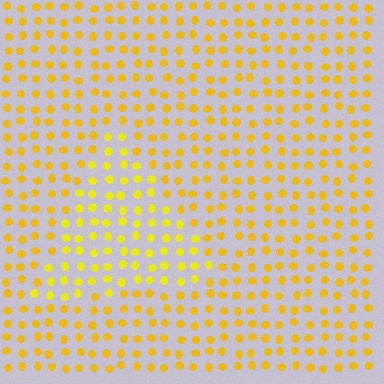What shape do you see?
I see a triangle.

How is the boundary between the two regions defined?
The boundary is defined purely by a slight shift in hue (about 14 degrees). Spacing, size, and orientation are identical on both sides.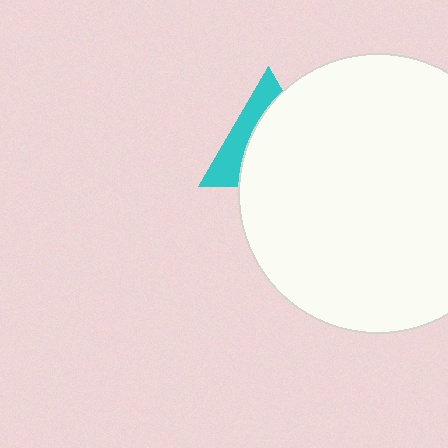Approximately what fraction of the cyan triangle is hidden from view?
Roughly 65% of the cyan triangle is hidden behind the white circle.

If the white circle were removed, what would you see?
You would see the complete cyan triangle.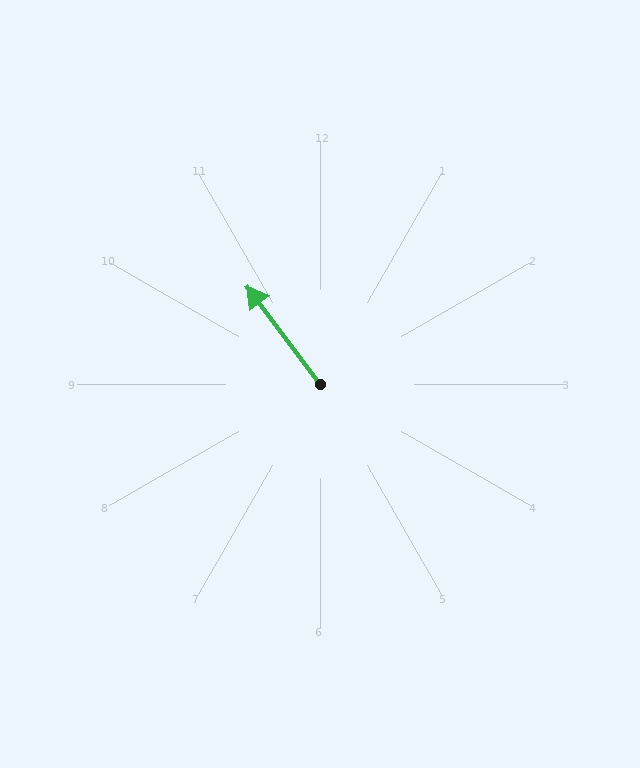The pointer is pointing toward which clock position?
Roughly 11 o'clock.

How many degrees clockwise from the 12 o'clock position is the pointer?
Approximately 323 degrees.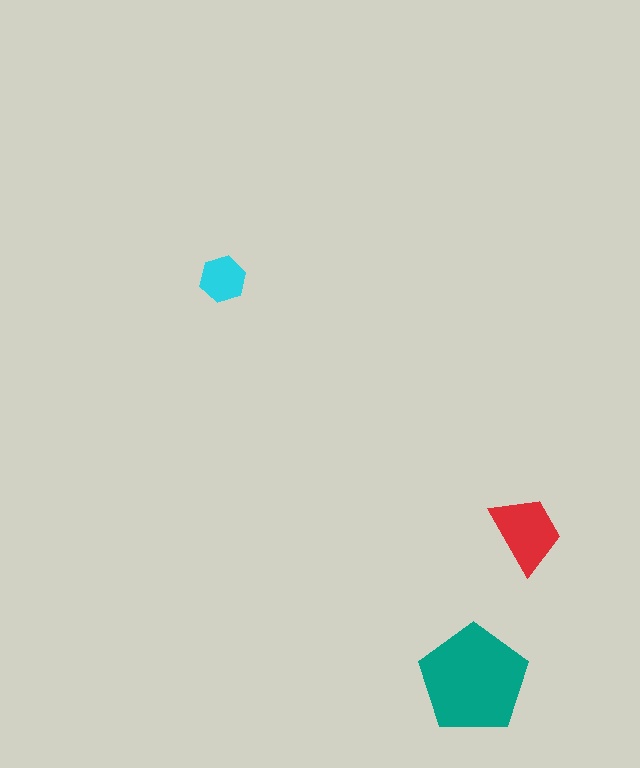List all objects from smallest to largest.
The cyan hexagon, the red trapezoid, the teal pentagon.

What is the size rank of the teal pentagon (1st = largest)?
1st.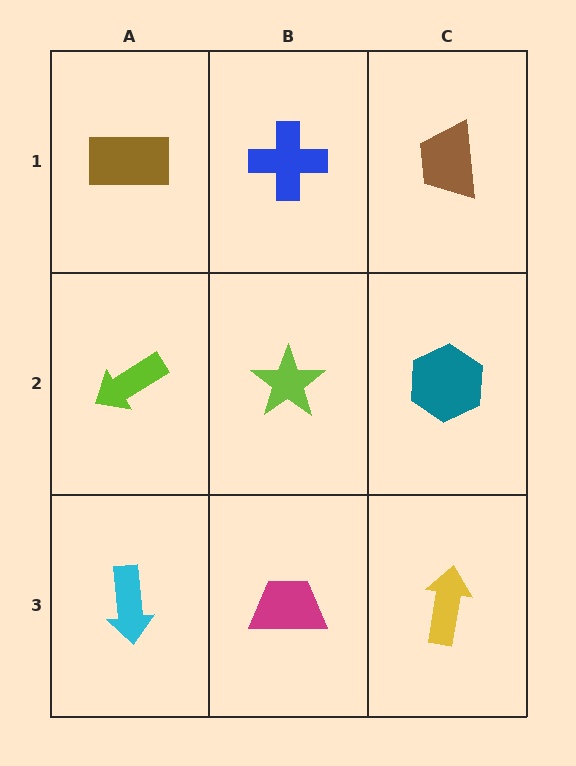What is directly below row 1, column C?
A teal hexagon.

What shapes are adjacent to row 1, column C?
A teal hexagon (row 2, column C), a blue cross (row 1, column B).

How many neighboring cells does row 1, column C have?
2.